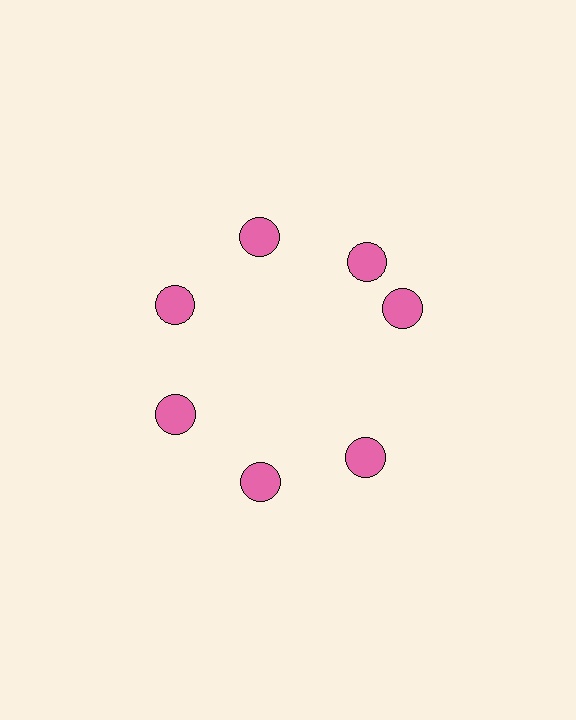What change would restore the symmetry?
The symmetry would be restored by rotating it back into even spacing with its neighbors so that all 7 circles sit at equal angles and equal distance from the center.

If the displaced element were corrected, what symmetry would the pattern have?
It would have 7-fold rotational symmetry — the pattern would map onto itself every 51 degrees.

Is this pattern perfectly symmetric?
No. The 7 pink circles are arranged in a ring, but one element near the 3 o'clock position is rotated out of alignment along the ring, breaking the 7-fold rotational symmetry.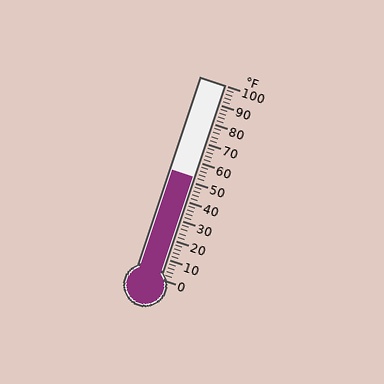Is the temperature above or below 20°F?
The temperature is above 20°F.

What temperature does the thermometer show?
The thermometer shows approximately 52°F.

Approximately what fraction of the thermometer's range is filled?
The thermometer is filled to approximately 50% of its range.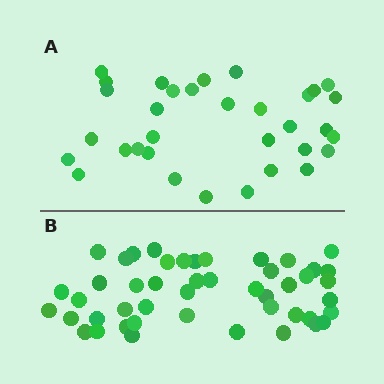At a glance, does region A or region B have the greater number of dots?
Region B (the bottom region) has more dots.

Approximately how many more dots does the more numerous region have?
Region B has approximately 15 more dots than region A.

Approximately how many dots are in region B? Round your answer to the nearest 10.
About 50 dots. (The exact count is 47, which rounds to 50.)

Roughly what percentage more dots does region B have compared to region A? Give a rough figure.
About 40% more.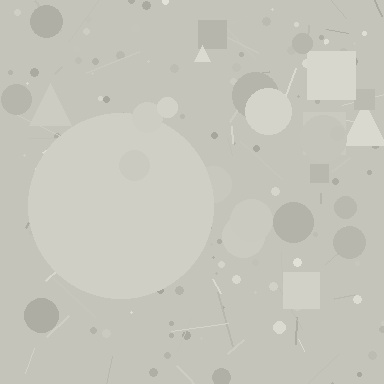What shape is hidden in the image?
A circle is hidden in the image.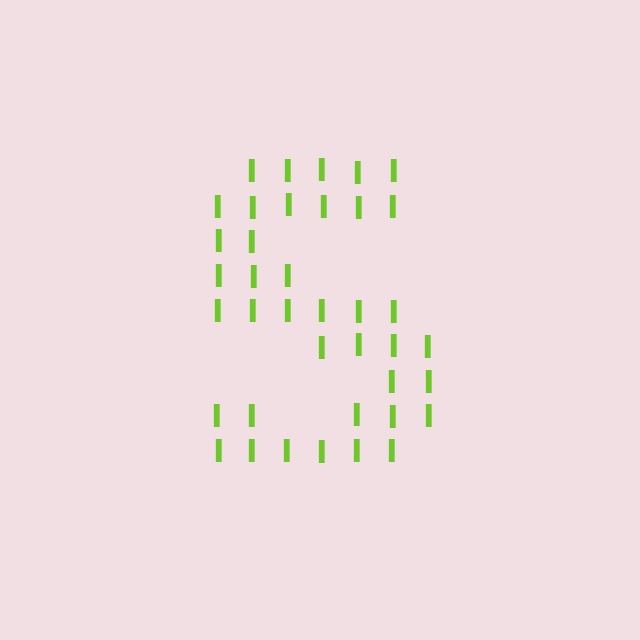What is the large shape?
The large shape is the letter S.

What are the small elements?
The small elements are letter I's.